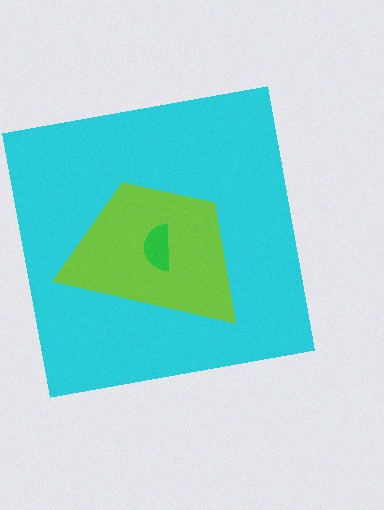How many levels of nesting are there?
3.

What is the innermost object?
The green semicircle.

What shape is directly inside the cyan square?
The lime trapezoid.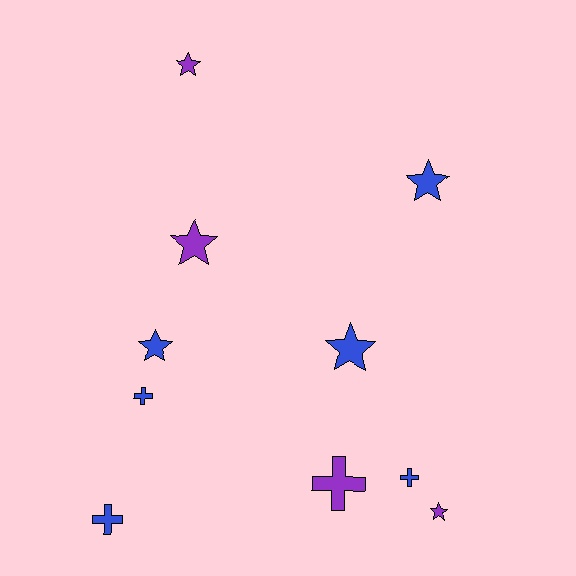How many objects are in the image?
There are 10 objects.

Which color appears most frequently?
Blue, with 6 objects.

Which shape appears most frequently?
Star, with 6 objects.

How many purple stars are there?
There are 3 purple stars.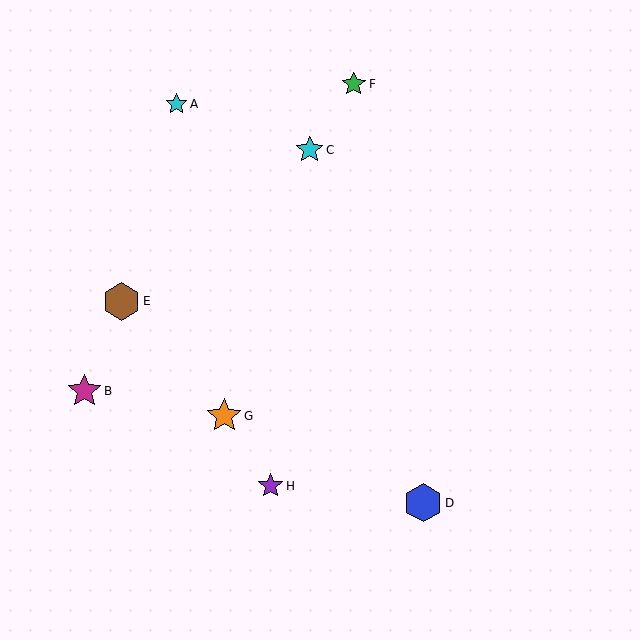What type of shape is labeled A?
Shape A is a cyan star.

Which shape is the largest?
The blue hexagon (labeled D) is the largest.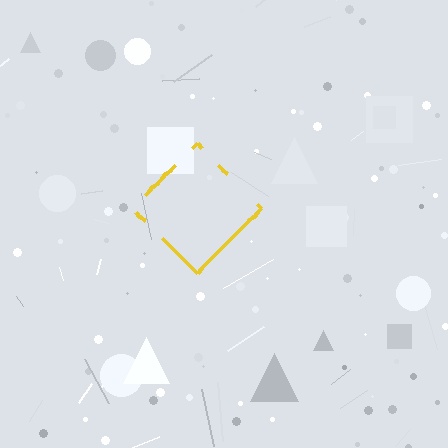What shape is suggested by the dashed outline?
The dashed outline suggests a diamond.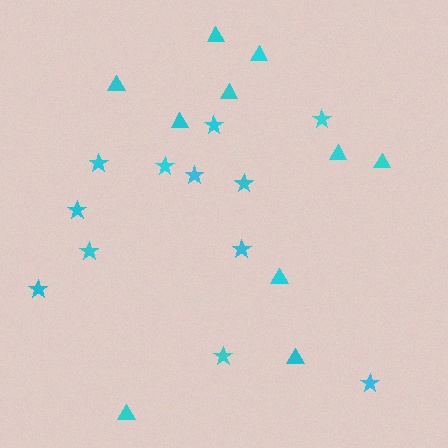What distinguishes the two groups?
There are 2 groups: one group of stars (12) and one group of triangles (10).